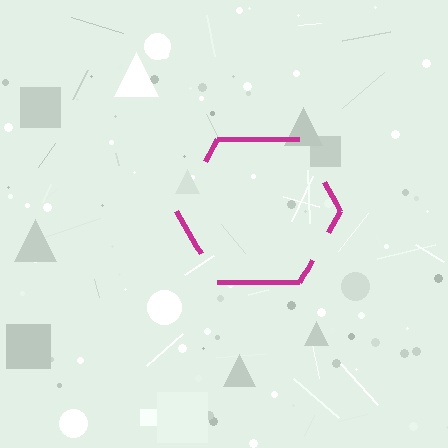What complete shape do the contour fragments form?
The contour fragments form a hexagon.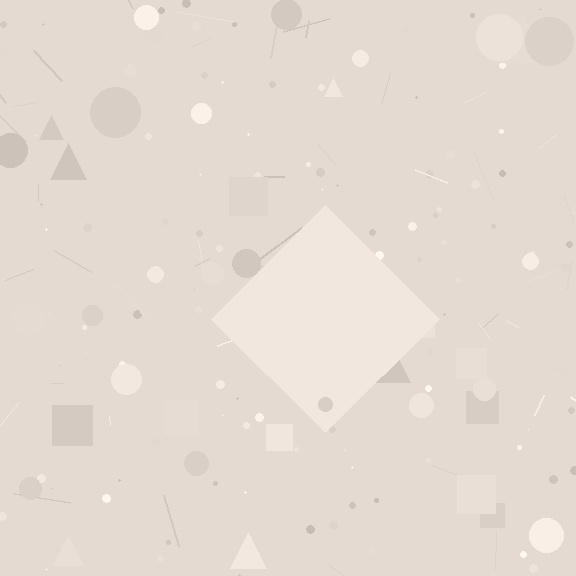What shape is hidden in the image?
A diamond is hidden in the image.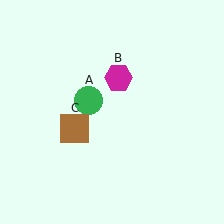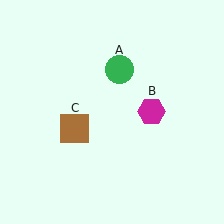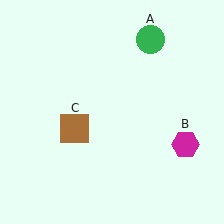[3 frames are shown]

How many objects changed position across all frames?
2 objects changed position: green circle (object A), magenta hexagon (object B).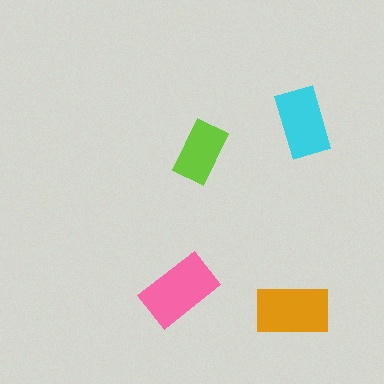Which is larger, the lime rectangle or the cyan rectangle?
The cyan one.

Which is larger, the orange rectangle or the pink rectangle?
The pink one.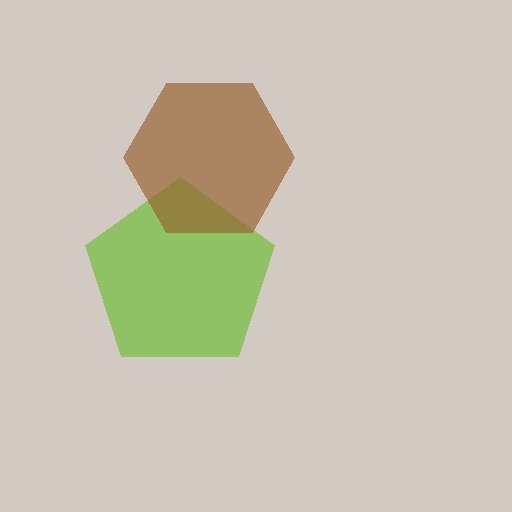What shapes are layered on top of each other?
The layered shapes are: a lime pentagon, a brown hexagon.